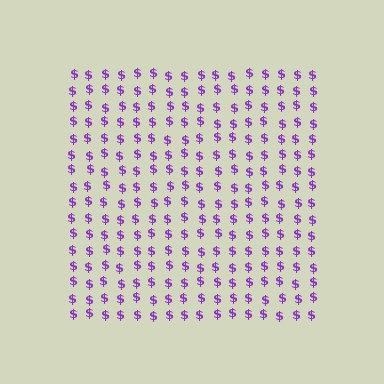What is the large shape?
The large shape is a square.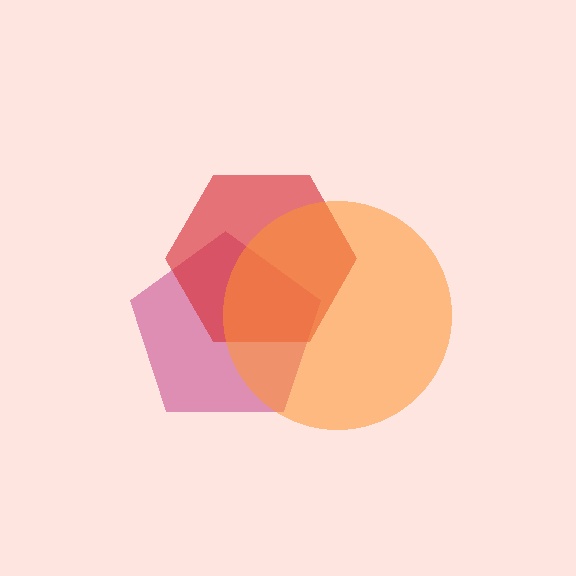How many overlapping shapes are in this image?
There are 3 overlapping shapes in the image.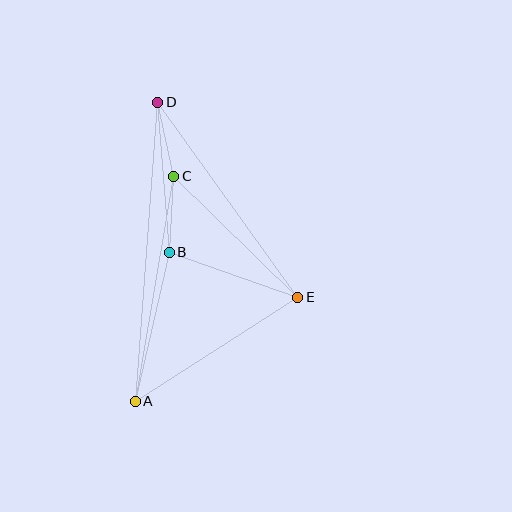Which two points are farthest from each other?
Points A and D are farthest from each other.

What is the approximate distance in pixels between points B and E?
The distance between B and E is approximately 136 pixels.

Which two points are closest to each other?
Points C and D are closest to each other.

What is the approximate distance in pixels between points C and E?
The distance between C and E is approximately 173 pixels.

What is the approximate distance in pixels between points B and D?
The distance between B and D is approximately 150 pixels.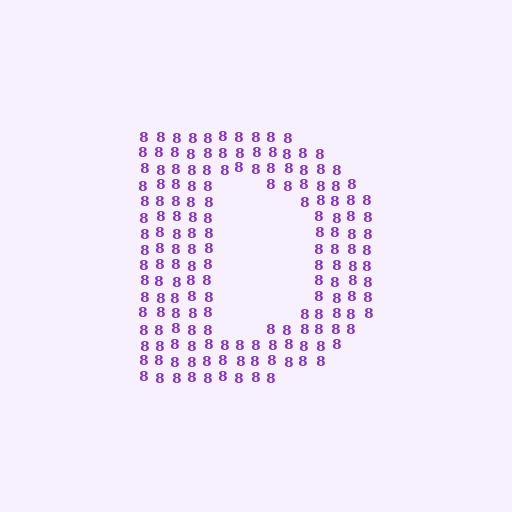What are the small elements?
The small elements are digit 8's.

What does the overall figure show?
The overall figure shows the letter D.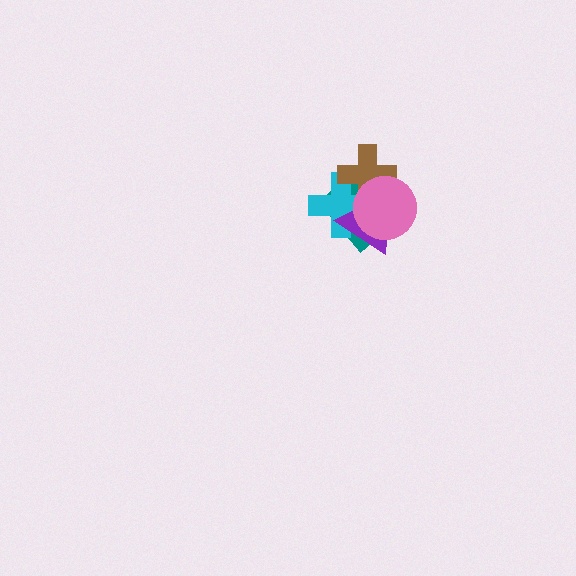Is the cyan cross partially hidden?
Yes, it is partially covered by another shape.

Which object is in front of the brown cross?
The pink circle is in front of the brown cross.